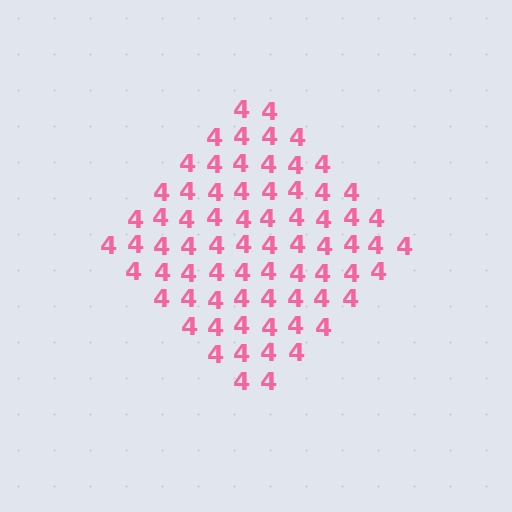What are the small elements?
The small elements are digit 4's.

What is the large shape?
The large shape is a diamond.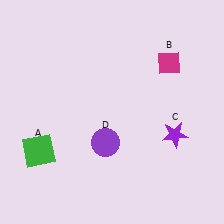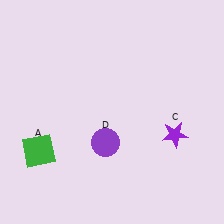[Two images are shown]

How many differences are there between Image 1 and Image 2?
There is 1 difference between the two images.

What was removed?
The magenta diamond (B) was removed in Image 2.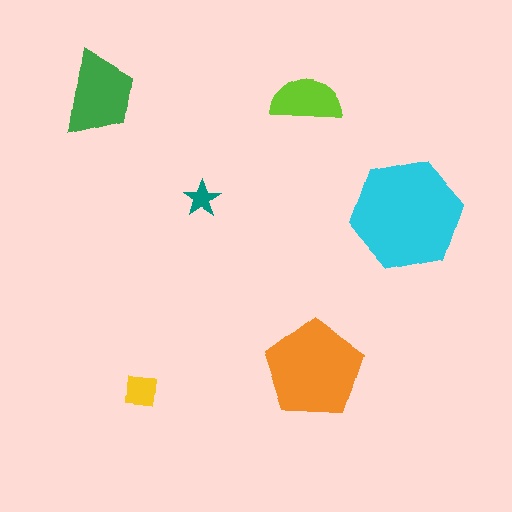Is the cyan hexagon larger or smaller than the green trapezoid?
Larger.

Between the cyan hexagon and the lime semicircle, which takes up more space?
The cyan hexagon.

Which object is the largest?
The cyan hexagon.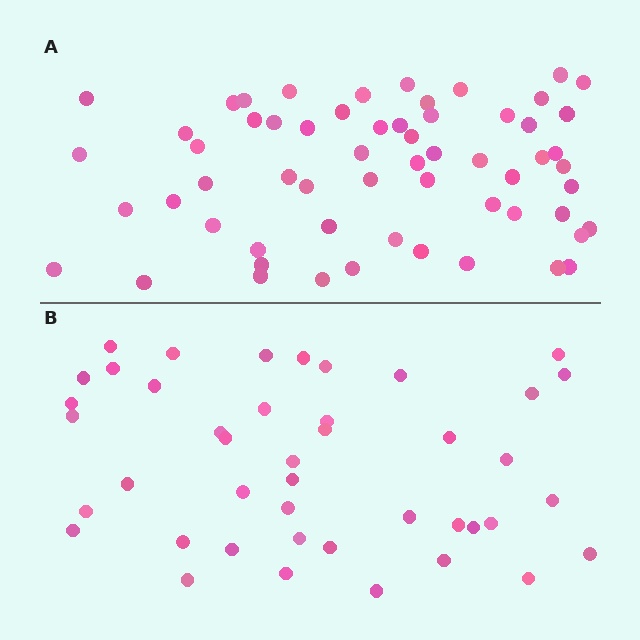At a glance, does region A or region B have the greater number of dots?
Region A (the top region) has more dots.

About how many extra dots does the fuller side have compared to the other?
Region A has approximately 15 more dots than region B.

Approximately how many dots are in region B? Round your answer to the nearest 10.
About 40 dots. (The exact count is 43, which rounds to 40.)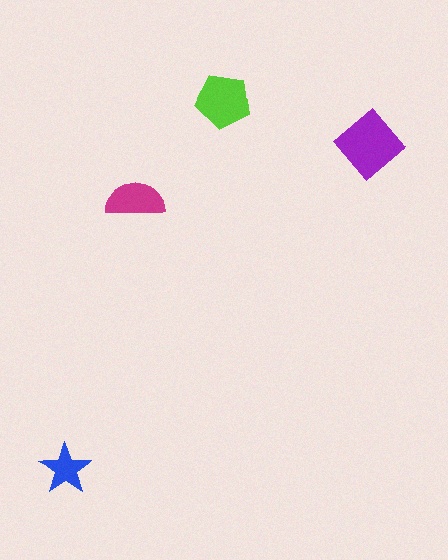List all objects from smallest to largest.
The blue star, the magenta semicircle, the lime pentagon, the purple diamond.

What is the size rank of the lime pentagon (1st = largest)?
2nd.